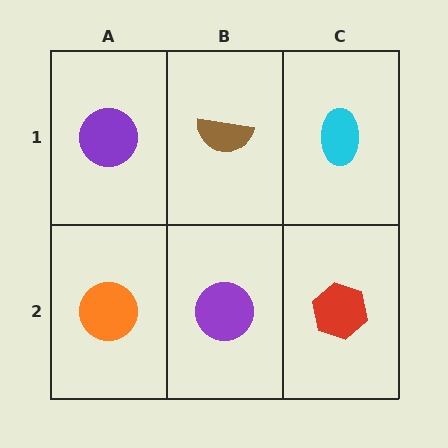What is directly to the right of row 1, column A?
A brown semicircle.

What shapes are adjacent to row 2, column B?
A brown semicircle (row 1, column B), an orange circle (row 2, column A), a red hexagon (row 2, column C).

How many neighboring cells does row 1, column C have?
2.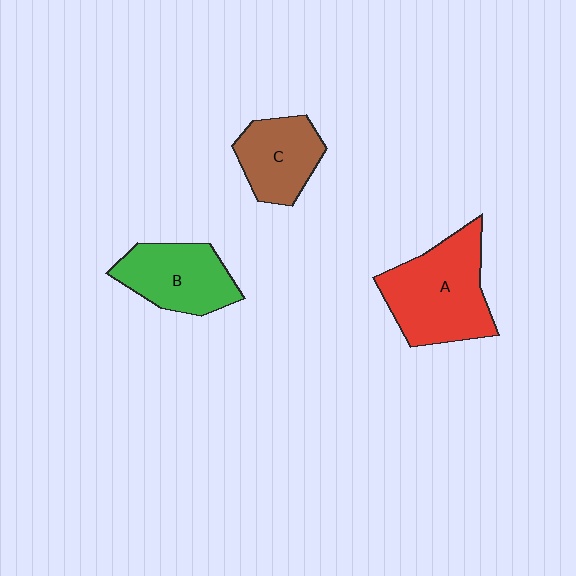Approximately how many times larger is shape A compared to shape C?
Approximately 1.6 times.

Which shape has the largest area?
Shape A (red).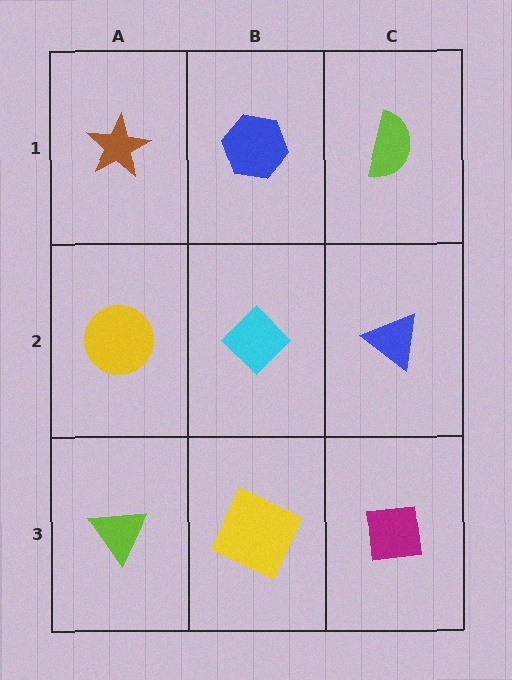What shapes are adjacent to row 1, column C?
A blue triangle (row 2, column C), a blue hexagon (row 1, column B).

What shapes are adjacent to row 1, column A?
A yellow circle (row 2, column A), a blue hexagon (row 1, column B).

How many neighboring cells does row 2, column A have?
3.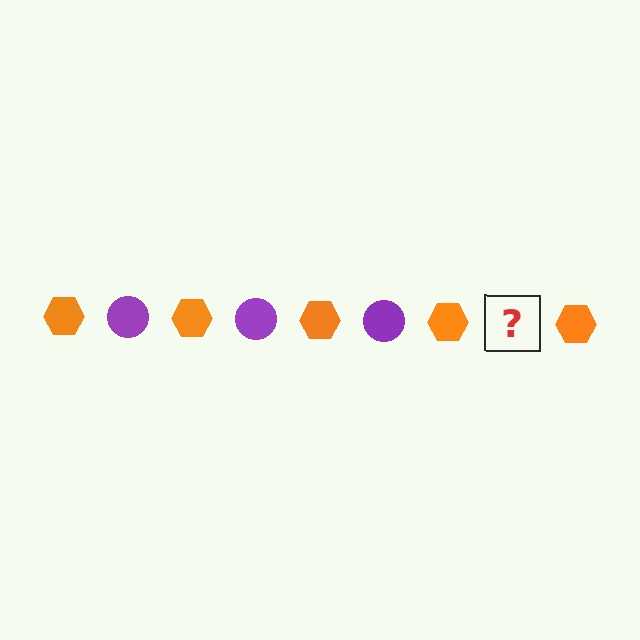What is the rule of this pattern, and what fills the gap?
The rule is that the pattern alternates between orange hexagon and purple circle. The gap should be filled with a purple circle.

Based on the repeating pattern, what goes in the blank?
The blank should be a purple circle.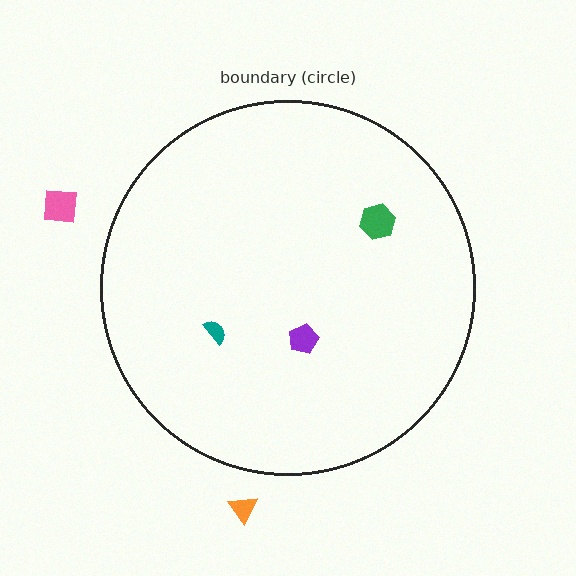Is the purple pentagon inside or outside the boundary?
Inside.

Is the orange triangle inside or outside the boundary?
Outside.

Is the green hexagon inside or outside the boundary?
Inside.